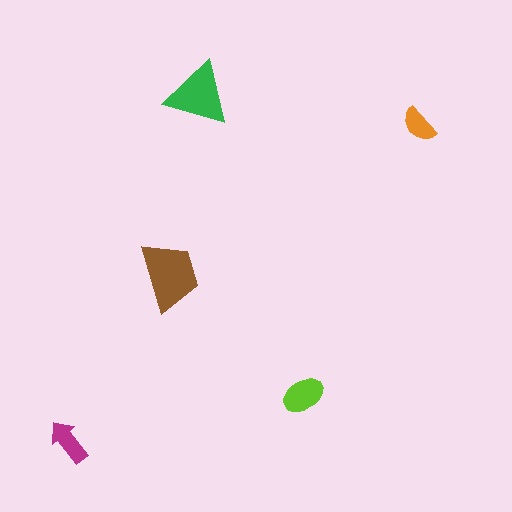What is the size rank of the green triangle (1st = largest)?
2nd.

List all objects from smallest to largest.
The orange semicircle, the magenta arrow, the lime ellipse, the green triangle, the brown trapezoid.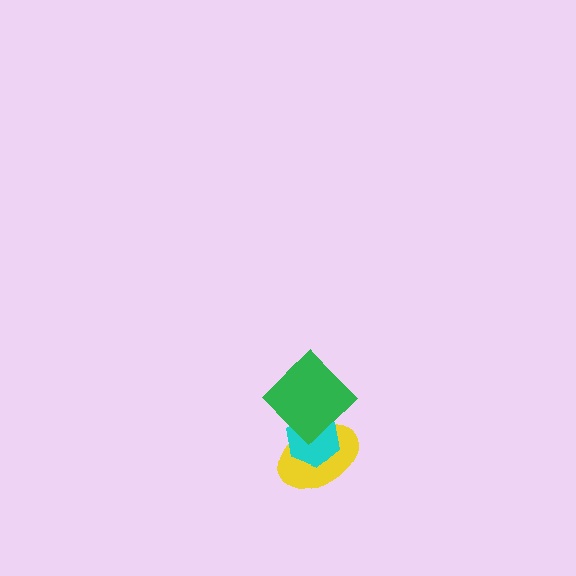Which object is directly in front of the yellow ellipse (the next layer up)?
The cyan hexagon is directly in front of the yellow ellipse.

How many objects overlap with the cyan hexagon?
2 objects overlap with the cyan hexagon.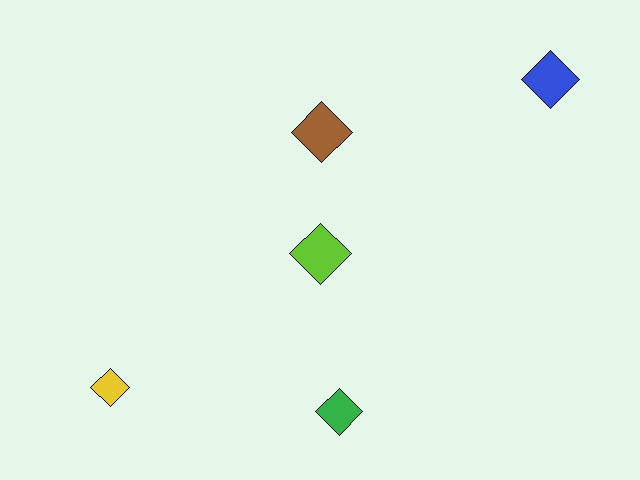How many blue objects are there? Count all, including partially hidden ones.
There is 1 blue object.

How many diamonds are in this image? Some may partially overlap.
There are 5 diamonds.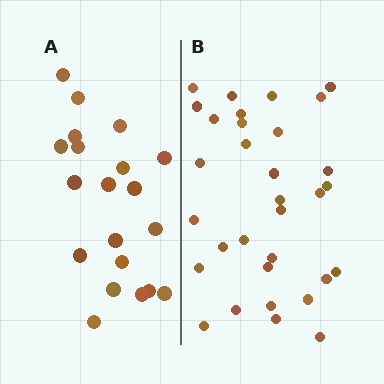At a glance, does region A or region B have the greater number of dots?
Region B (the right region) has more dots.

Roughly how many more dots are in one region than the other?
Region B has roughly 12 or so more dots than region A.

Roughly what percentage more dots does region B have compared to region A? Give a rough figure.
About 60% more.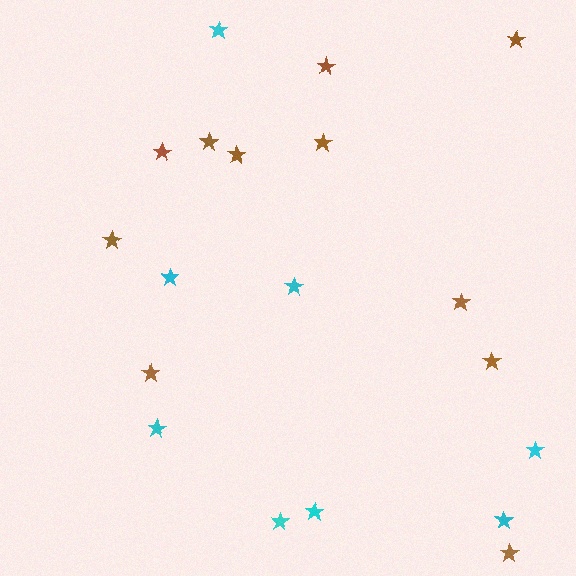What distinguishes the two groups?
There are 2 groups: one group of brown stars (11) and one group of cyan stars (8).